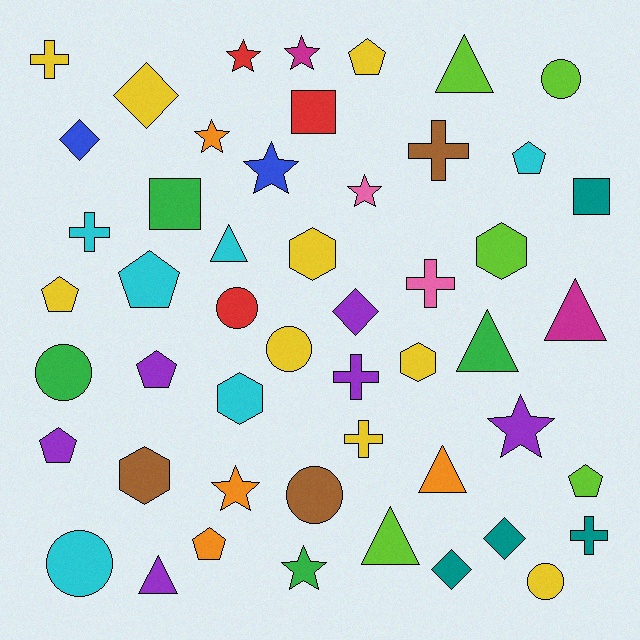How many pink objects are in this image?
There are 2 pink objects.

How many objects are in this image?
There are 50 objects.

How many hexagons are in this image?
There are 5 hexagons.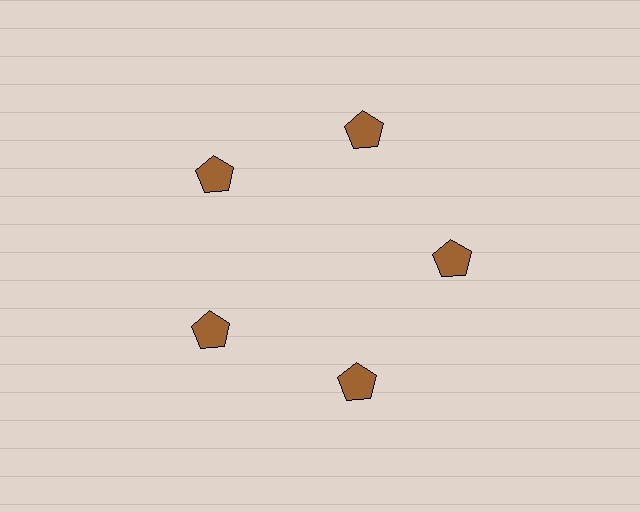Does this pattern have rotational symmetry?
Yes, this pattern has 5-fold rotational symmetry. It looks the same after rotating 72 degrees around the center.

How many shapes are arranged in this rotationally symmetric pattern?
There are 5 shapes, arranged in 5 groups of 1.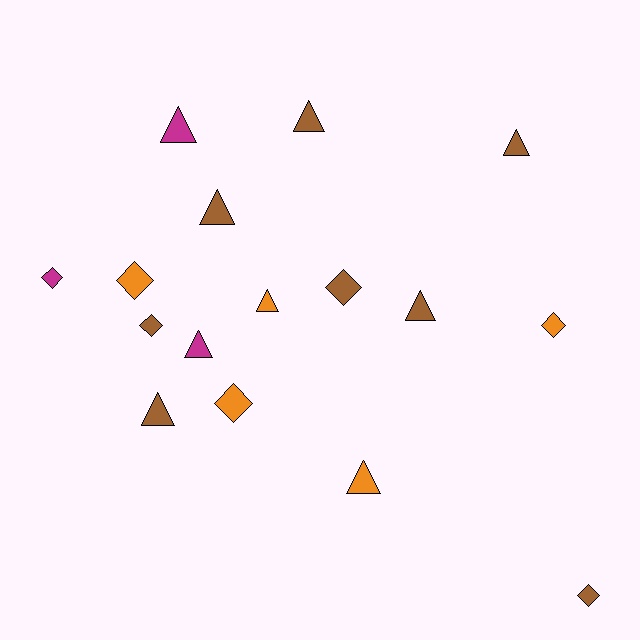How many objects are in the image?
There are 16 objects.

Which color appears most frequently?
Brown, with 8 objects.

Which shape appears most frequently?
Triangle, with 9 objects.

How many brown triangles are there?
There are 5 brown triangles.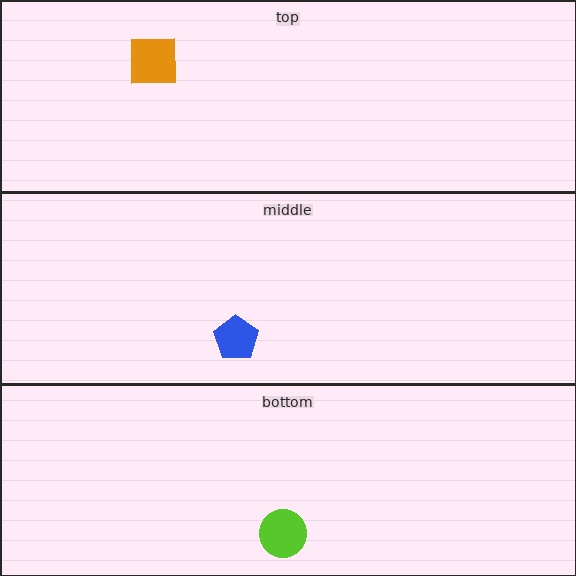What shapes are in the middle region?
The blue pentagon.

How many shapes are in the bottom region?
1.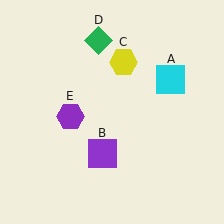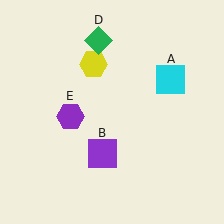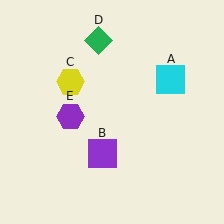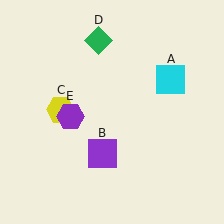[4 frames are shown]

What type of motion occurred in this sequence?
The yellow hexagon (object C) rotated counterclockwise around the center of the scene.